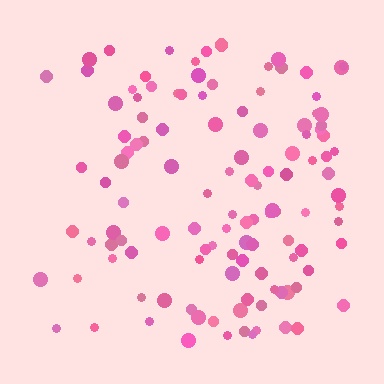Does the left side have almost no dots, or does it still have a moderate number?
Still a moderate number, just noticeably fewer than the right.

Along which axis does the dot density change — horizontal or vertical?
Horizontal.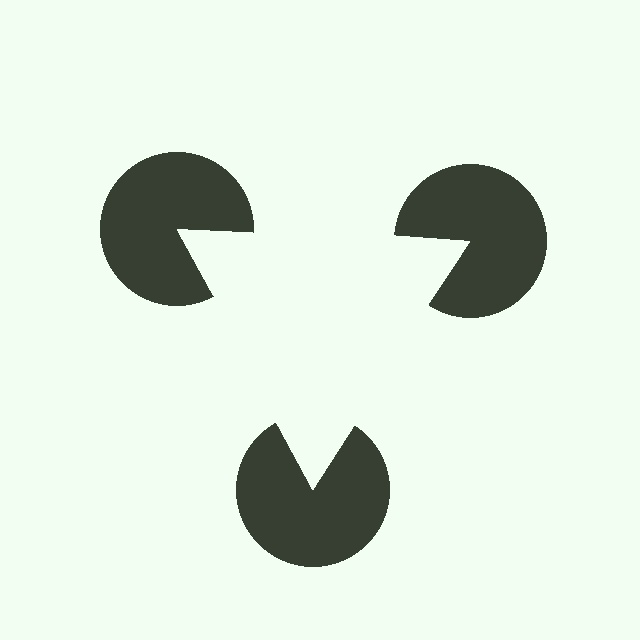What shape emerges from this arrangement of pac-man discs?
An illusory triangle — its edges are inferred from the aligned wedge cuts in the pac-man discs, not physically drawn.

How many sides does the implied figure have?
3 sides.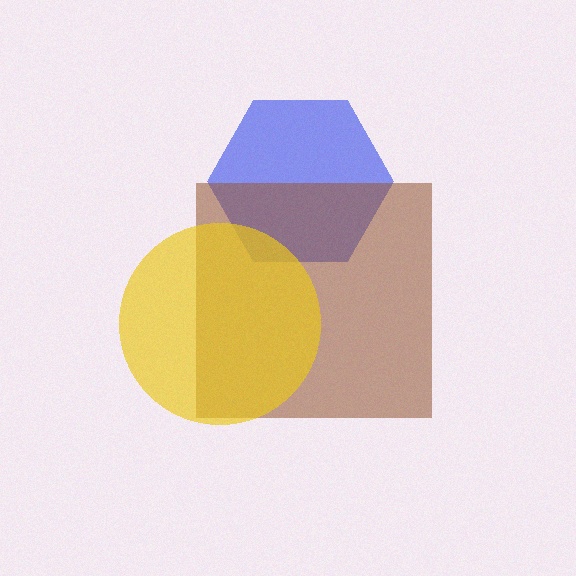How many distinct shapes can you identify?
There are 3 distinct shapes: a blue hexagon, a brown square, a yellow circle.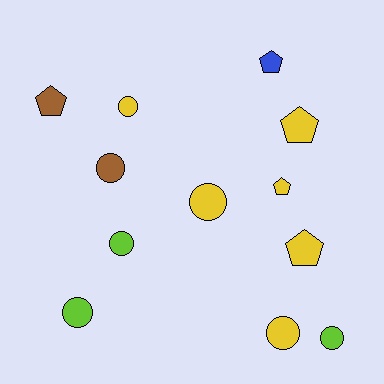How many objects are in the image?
There are 12 objects.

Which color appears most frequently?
Yellow, with 6 objects.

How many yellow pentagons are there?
There are 3 yellow pentagons.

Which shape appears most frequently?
Circle, with 7 objects.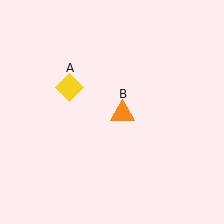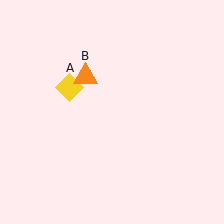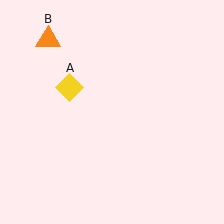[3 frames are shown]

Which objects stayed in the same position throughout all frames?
Yellow diamond (object A) remained stationary.